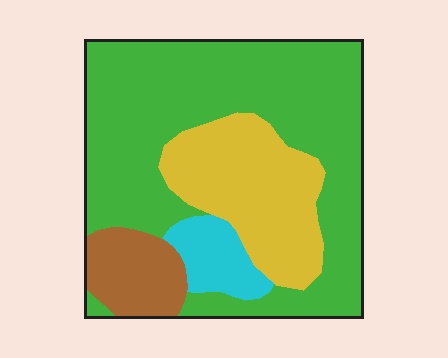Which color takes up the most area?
Green, at roughly 60%.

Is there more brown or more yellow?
Yellow.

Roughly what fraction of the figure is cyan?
Cyan takes up about one tenth (1/10) of the figure.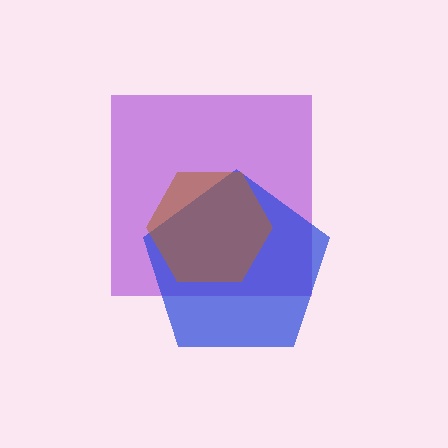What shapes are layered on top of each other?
The layered shapes are: a purple square, a blue pentagon, a brown hexagon.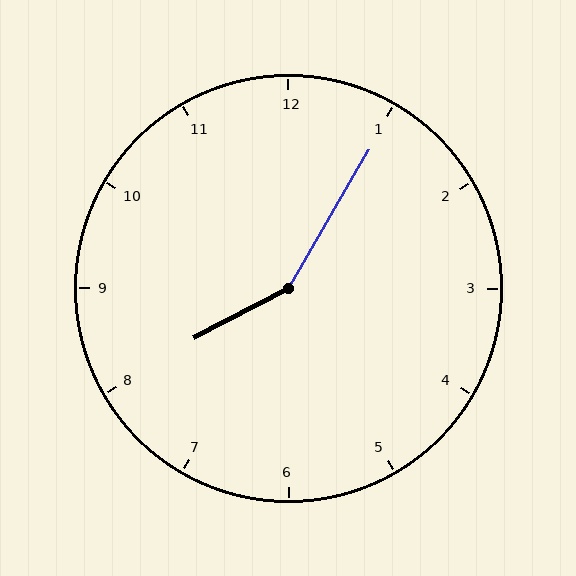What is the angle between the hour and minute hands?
Approximately 148 degrees.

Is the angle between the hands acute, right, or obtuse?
It is obtuse.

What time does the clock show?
8:05.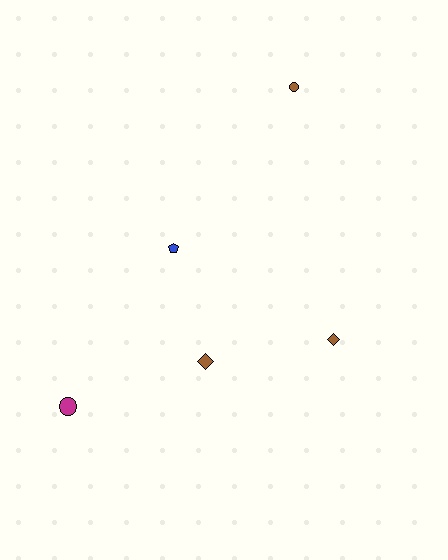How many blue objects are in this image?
There is 1 blue object.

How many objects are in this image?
There are 5 objects.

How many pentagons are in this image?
There is 1 pentagon.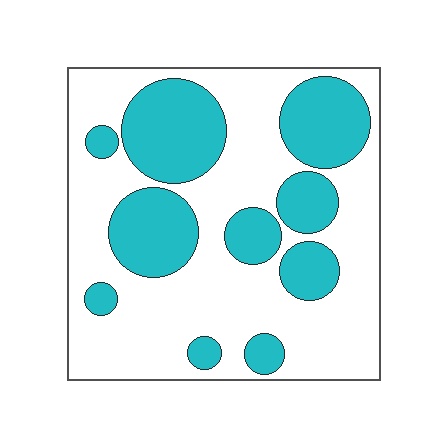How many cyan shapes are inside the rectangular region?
10.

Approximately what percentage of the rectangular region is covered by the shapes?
Approximately 35%.